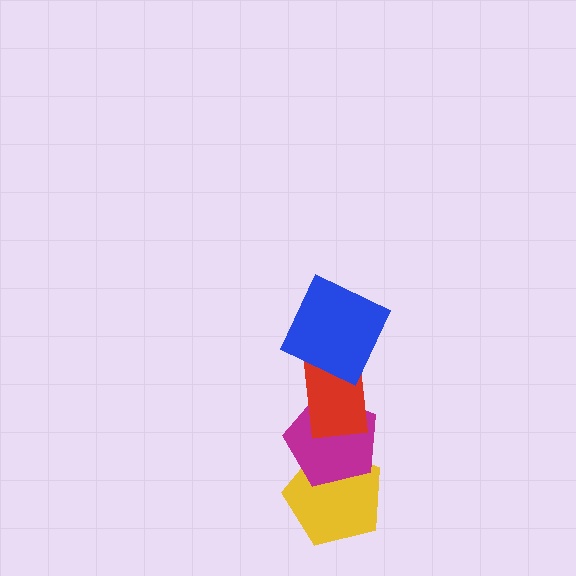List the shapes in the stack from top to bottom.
From top to bottom: the blue square, the red rectangle, the magenta pentagon, the yellow pentagon.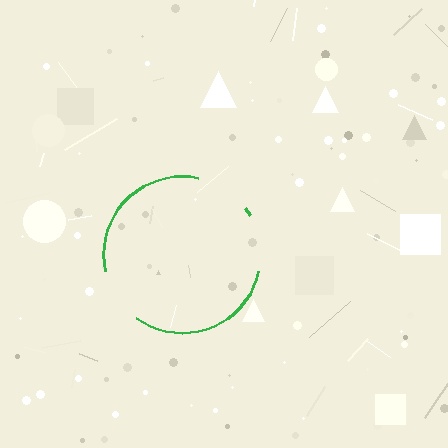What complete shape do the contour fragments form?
The contour fragments form a circle.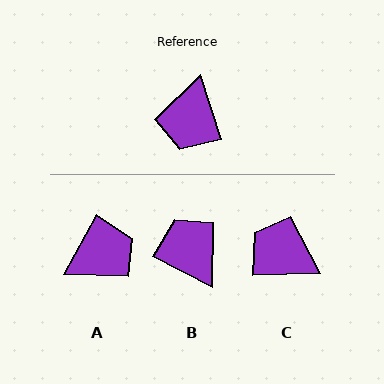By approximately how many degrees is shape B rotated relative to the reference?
Approximately 135 degrees clockwise.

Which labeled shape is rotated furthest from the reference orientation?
B, about 135 degrees away.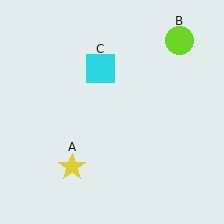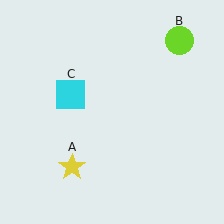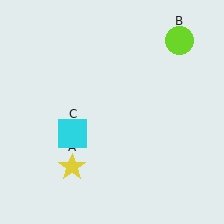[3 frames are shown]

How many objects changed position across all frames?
1 object changed position: cyan square (object C).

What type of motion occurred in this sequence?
The cyan square (object C) rotated counterclockwise around the center of the scene.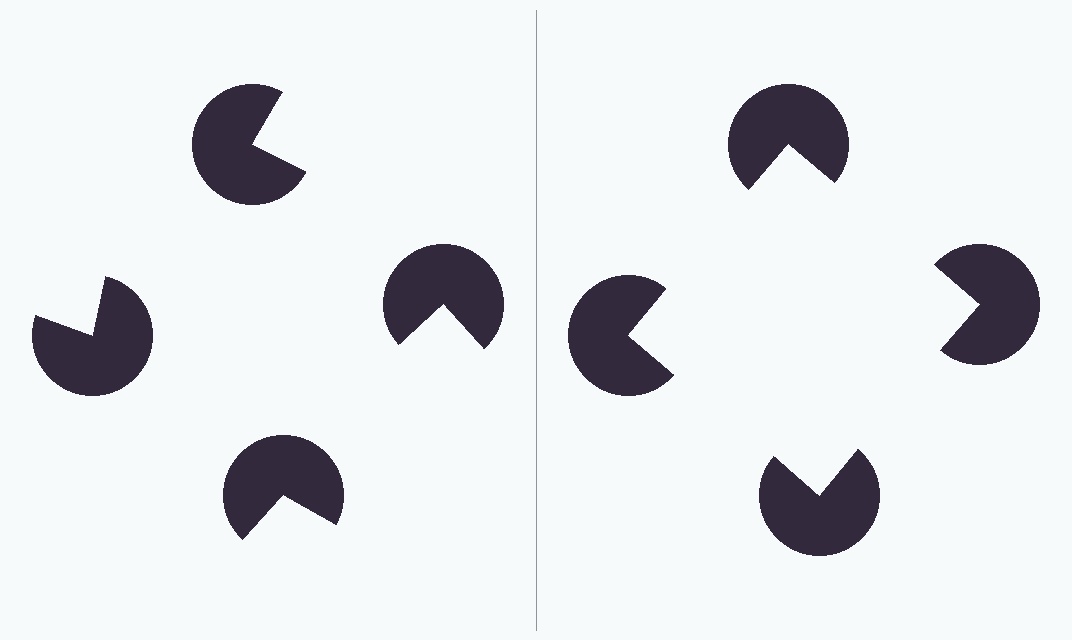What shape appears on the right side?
An illusory square.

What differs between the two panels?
The pac-man discs are positioned identically on both sides; only the wedge orientations differ. On the right they align to a square; on the left they are misaligned.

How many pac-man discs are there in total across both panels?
8 — 4 on each side.